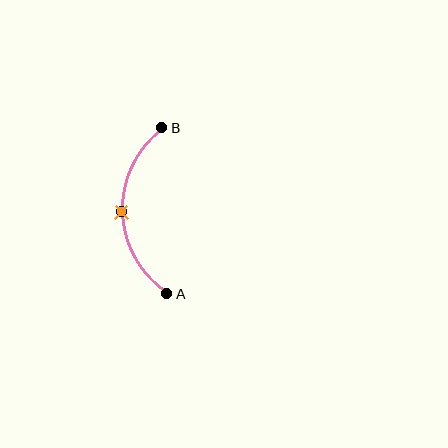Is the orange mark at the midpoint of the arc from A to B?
Yes. The orange mark lies on the arc at equal arc-length from both A and B — it is the arc midpoint.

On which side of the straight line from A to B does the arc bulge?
The arc bulges to the left of the straight line connecting A and B.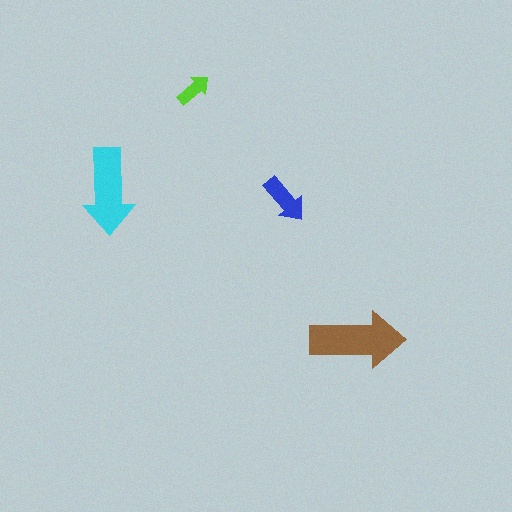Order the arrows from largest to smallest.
the brown one, the cyan one, the blue one, the lime one.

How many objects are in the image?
There are 4 objects in the image.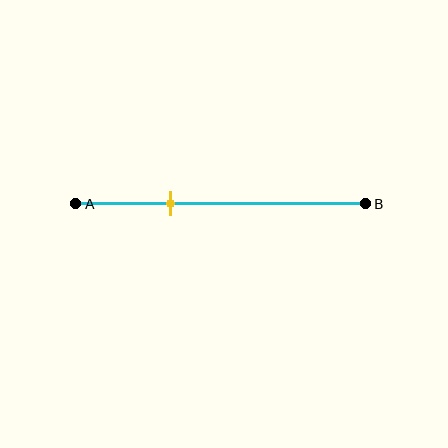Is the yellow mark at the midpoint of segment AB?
No, the mark is at about 35% from A, not at the 50% midpoint.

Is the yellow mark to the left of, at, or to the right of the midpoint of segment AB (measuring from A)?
The yellow mark is to the left of the midpoint of segment AB.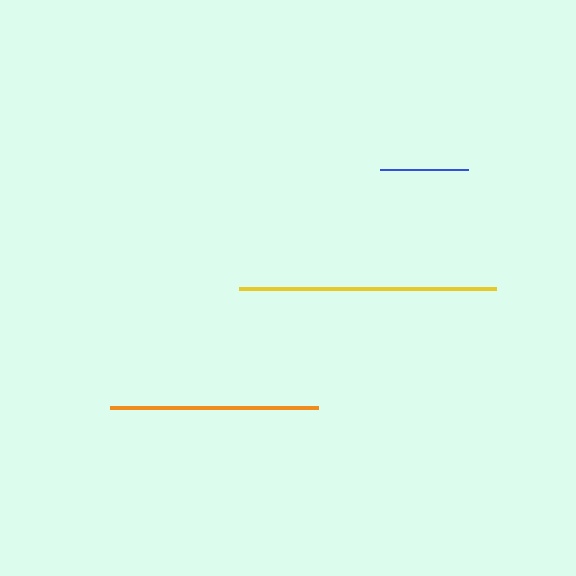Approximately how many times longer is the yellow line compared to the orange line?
The yellow line is approximately 1.2 times the length of the orange line.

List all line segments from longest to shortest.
From longest to shortest: yellow, orange, blue.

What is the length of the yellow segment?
The yellow segment is approximately 257 pixels long.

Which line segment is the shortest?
The blue line is the shortest at approximately 89 pixels.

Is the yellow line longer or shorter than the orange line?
The yellow line is longer than the orange line.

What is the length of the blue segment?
The blue segment is approximately 89 pixels long.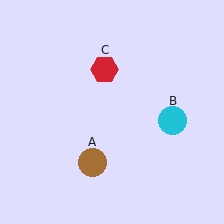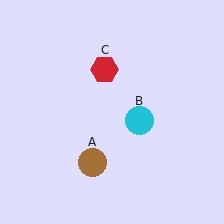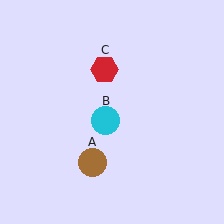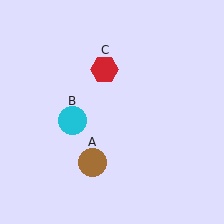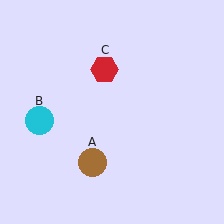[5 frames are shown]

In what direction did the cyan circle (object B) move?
The cyan circle (object B) moved left.